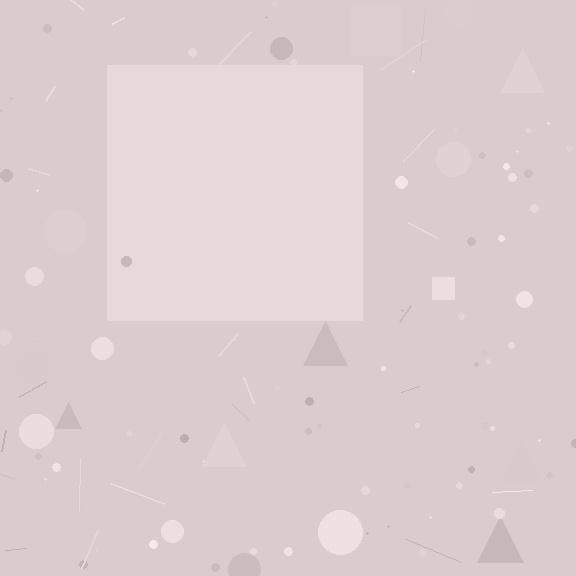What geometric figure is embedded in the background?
A square is embedded in the background.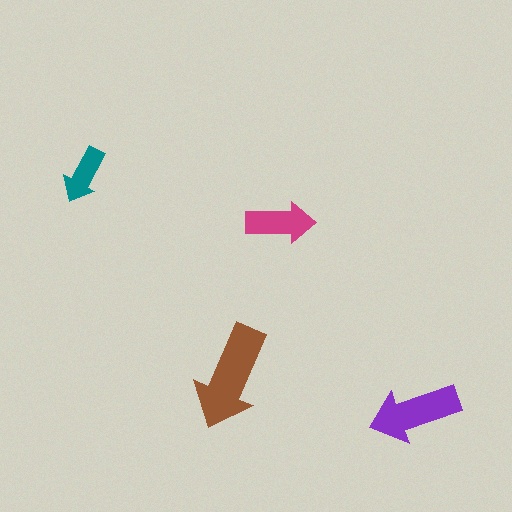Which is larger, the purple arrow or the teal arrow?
The purple one.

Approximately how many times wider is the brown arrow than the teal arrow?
About 2 times wider.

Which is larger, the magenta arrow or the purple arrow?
The purple one.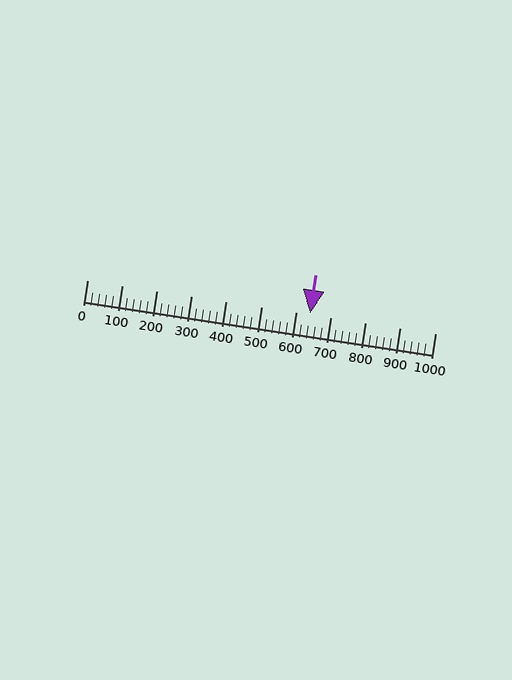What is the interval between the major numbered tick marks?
The major tick marks are spaced 100 units apart.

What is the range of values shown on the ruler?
The ruler shows values from 0 to 1000.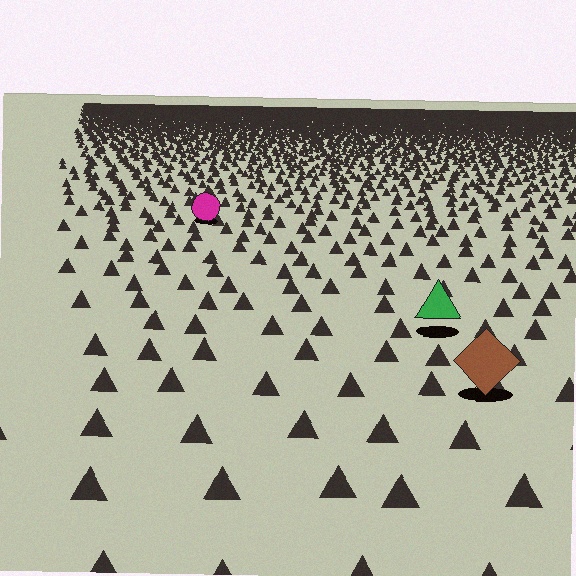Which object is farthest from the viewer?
The magenta circle is farthest from the viewer. It appears smaller and the ground texture around it is denser.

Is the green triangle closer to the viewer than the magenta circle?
Yes. The green triangle is closer — you can tell from the texture gradient: the ground texture is coarser near it.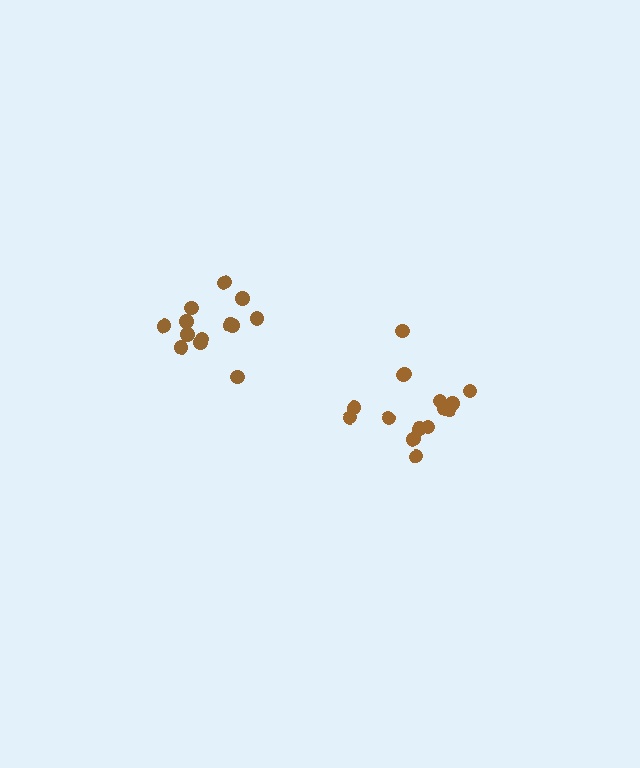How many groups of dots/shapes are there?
There are 2 groups.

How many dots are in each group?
Group 1: 13 dots, Group 2: 15 dots (28 total).